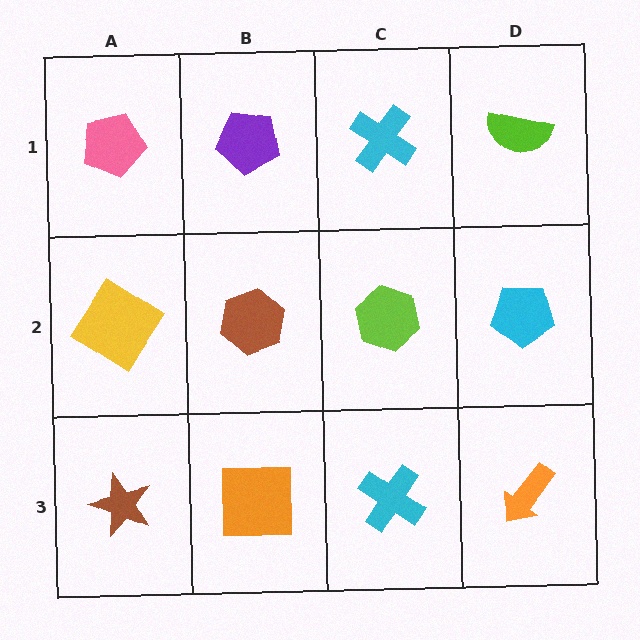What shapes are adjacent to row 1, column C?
A lime hexagon (row 2, column C), a purple pentagon (row 1, column B), a lime semicircle (row 1, column D).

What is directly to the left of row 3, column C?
An orange square.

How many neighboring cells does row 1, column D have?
2.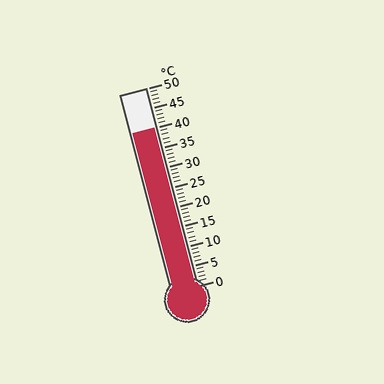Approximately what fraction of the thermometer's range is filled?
The thermometer is filled to approximately 80% of its range.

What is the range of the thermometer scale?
The thermometer scale ranges from 0°C to 50°C.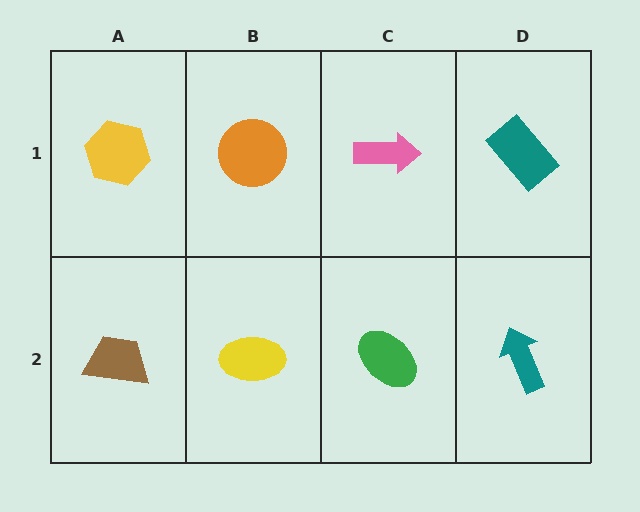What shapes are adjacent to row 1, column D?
A teal arrow (row 2, column D), a pink arrow (row 1, column C).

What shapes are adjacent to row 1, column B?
A yellow ellipse (row 2, column B), a yellow hexagon (row 1, column A), a pink arrow (row 1, column C).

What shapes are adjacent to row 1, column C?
A green ellipse (row 2, column C), an orange circle (row 1, column B), a teal rectangle (row 1, column D).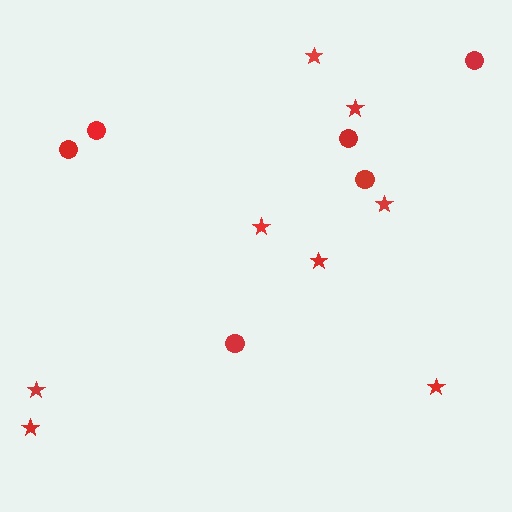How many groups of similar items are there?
There are 2 groups: one group of stars (8) and one group of circles (6).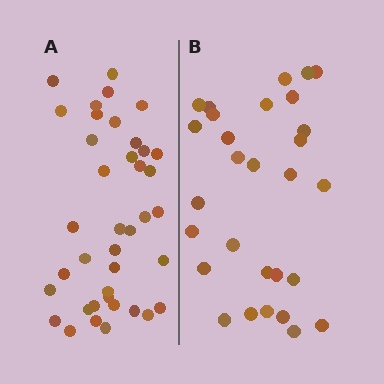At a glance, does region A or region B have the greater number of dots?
Region A (the left region) has more dots.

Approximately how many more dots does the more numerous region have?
Region A has roughly 10 or so more dots than region B.